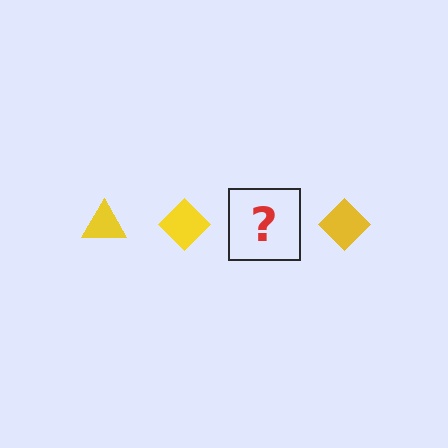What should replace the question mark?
The question mark should be replaced with a yellow triangle.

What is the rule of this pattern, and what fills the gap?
The rule is that the pattern cycles through triangle, diamond shapes in yellow. The gap should be filled with a yellow triangle.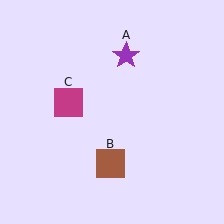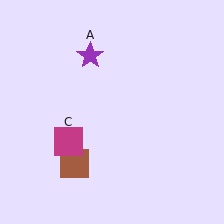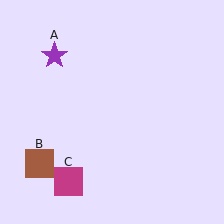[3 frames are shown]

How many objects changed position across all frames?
3 objects changed position: purple star (object A), brown square (object B), magenta square (object C).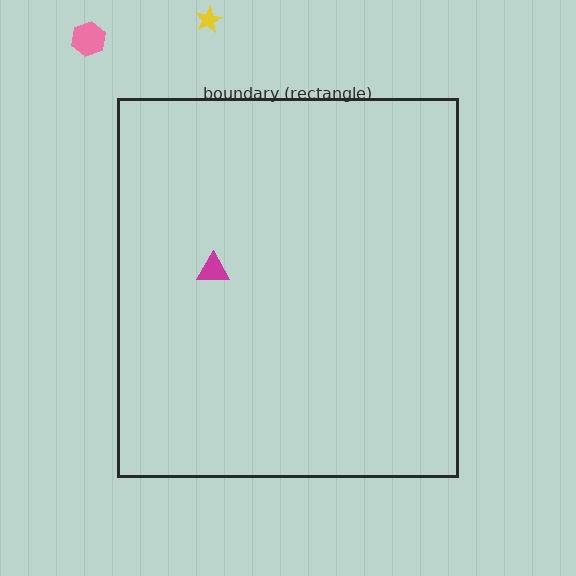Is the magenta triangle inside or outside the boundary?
Inside.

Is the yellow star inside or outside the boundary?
Outside.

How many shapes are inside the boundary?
1 inside, 2 outside.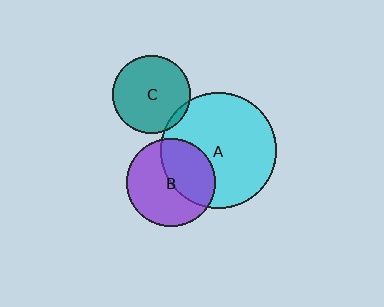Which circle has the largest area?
Circle A (cyan).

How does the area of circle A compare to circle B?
Approximately 1.7 times.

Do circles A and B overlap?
Yes.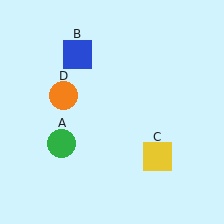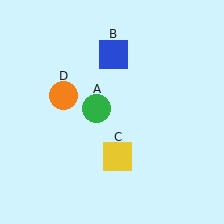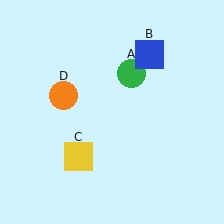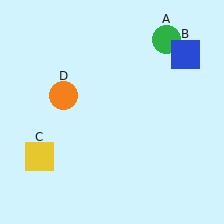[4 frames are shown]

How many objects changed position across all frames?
3 objects changed position: green circle (object A), blue square (object B), yellow square (object C).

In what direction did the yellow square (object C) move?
The yellow square (object C) moved left.